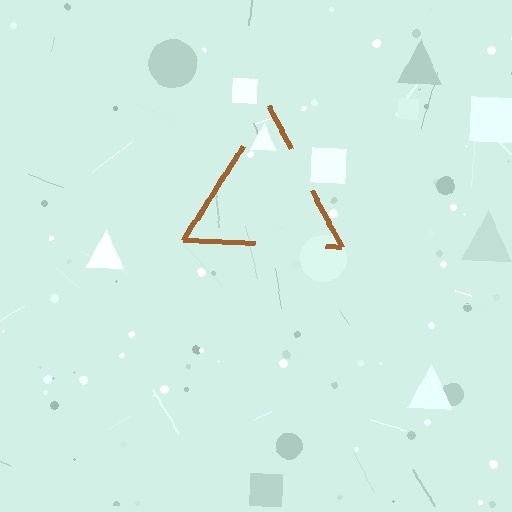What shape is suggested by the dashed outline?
The dashed outline suggests a triangle.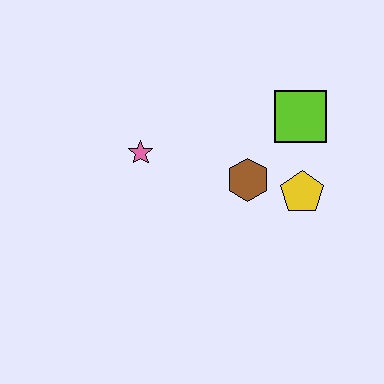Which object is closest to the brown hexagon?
The yellow pentagon is closest to the brown hexagon.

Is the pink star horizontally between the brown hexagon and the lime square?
No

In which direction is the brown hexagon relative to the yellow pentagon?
The brown hexagon is to the left of the yellow pentagon.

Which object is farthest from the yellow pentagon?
The pink star is farthest from the yellow pentagon.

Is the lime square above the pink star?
Yes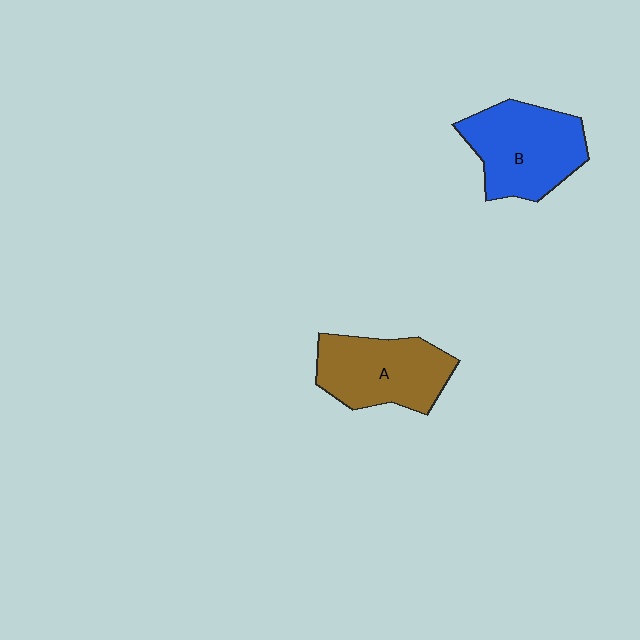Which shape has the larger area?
Shape B (blue).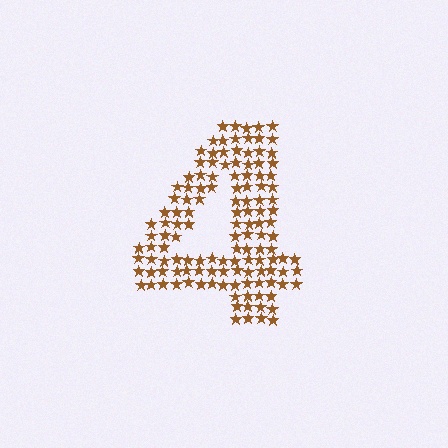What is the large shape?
The large shape is the digit 4.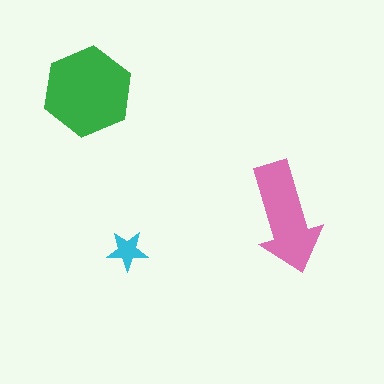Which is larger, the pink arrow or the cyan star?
The pink arrow.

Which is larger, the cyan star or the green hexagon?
The green hexagon.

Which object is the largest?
The green hexagon.